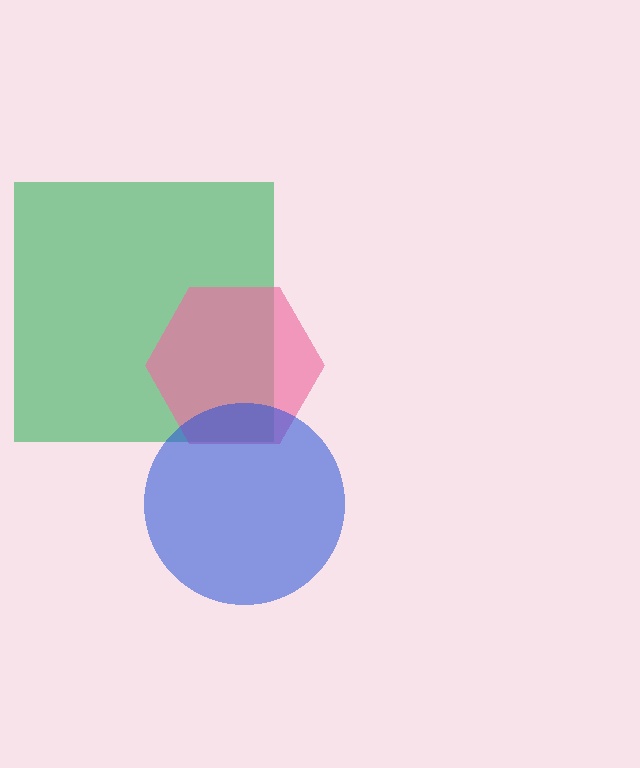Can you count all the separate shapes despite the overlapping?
Yes, there are 3 separate shapes.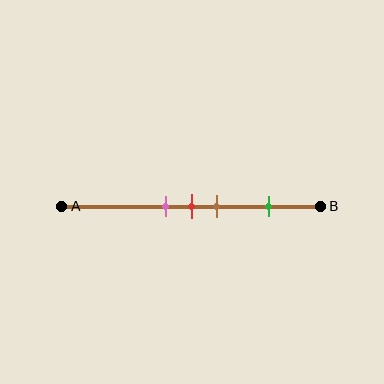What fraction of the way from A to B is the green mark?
The green mark is approximately 80% (0.8) of the way from A to B.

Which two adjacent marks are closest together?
The pink and red marks are the closest adjacent pair.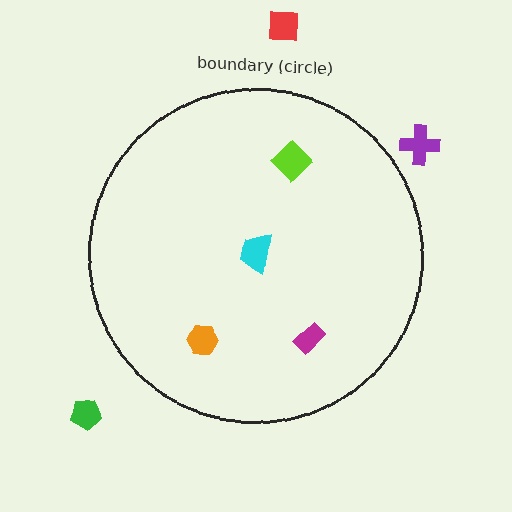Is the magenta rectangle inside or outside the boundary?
Inside.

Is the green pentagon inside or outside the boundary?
Outside.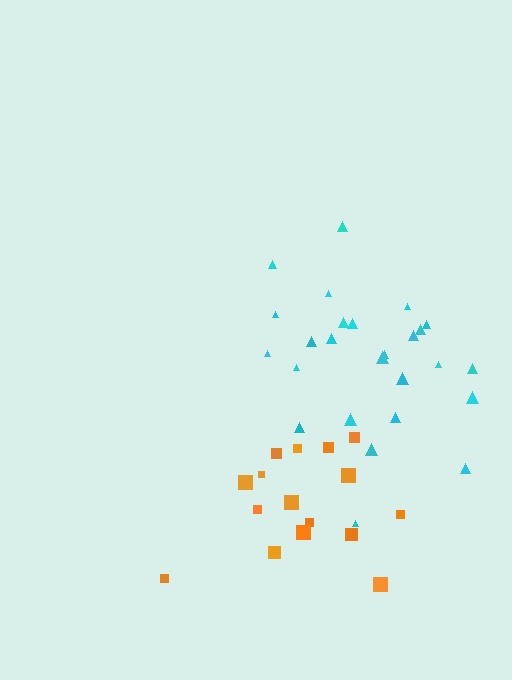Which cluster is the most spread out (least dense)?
Cyan.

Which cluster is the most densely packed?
Orange.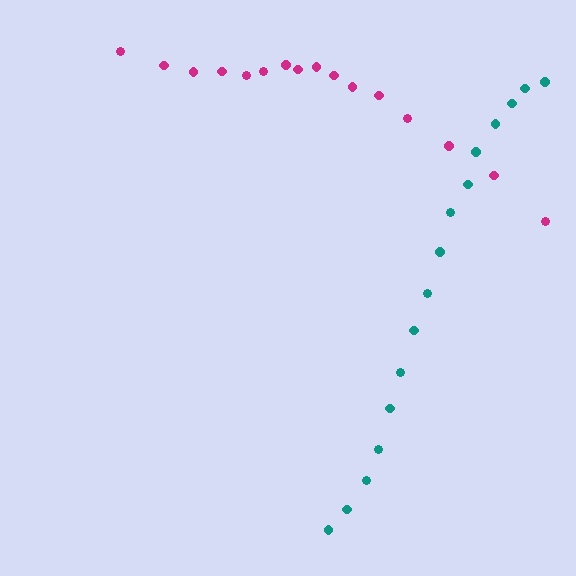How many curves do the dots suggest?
There are 2 distinct paths.